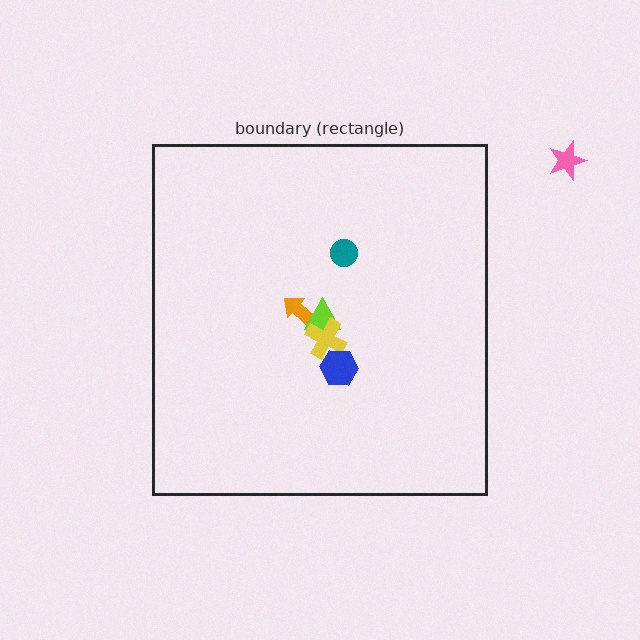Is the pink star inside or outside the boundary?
Outside.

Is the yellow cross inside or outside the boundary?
Inside.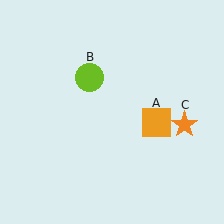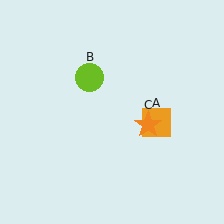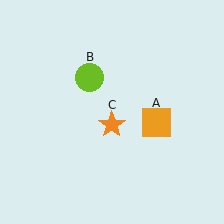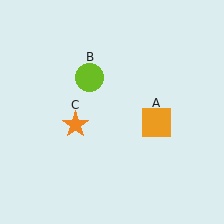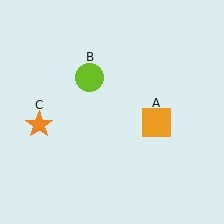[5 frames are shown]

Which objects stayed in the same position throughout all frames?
Orange square (object A) and lime circle (object B) remained stationary.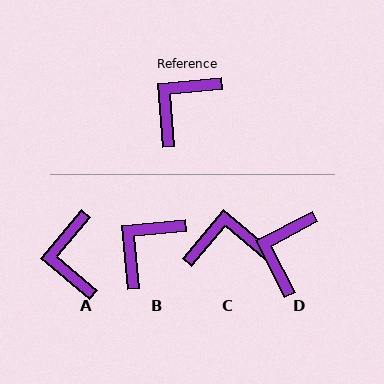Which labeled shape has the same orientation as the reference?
B.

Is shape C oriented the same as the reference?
No, it is off by about 45 degrees.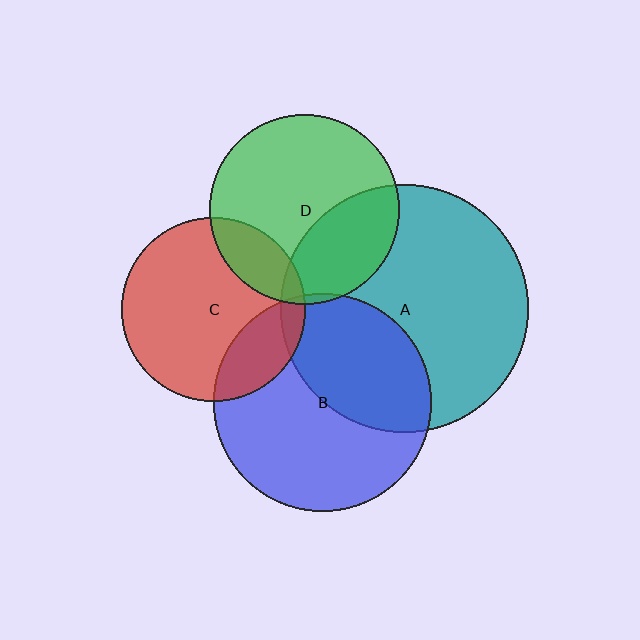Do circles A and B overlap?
Yes.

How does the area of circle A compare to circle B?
Approximately 1.3 times.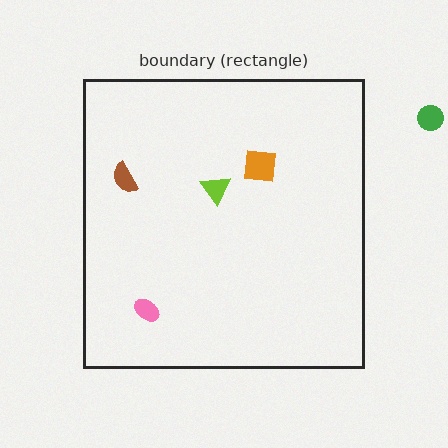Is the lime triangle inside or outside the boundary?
Inside.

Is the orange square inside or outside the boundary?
Inside.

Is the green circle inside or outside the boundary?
Outside.